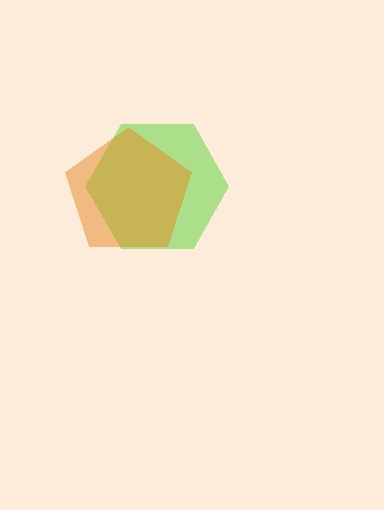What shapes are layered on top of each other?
The layered shapes are: a lime hexagon, an orange pentagon.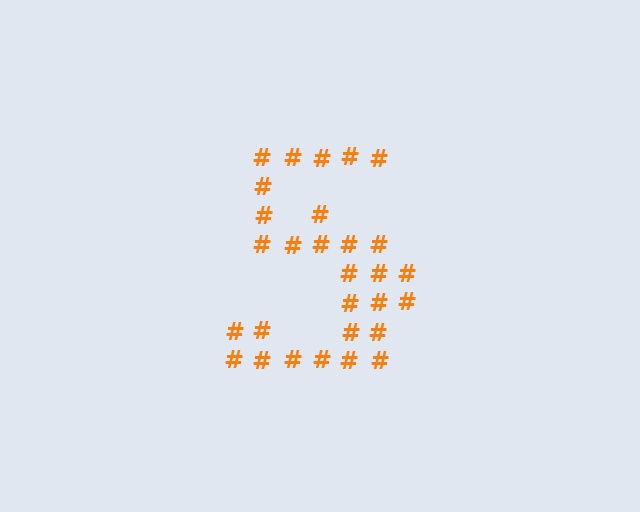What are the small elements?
The small elements are hash symbols.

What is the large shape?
The large shape is the digit 5.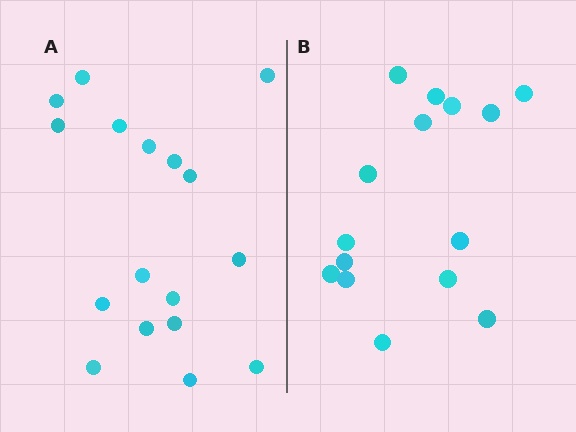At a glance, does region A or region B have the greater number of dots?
Region A (the left region) has more dots.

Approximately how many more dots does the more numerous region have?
Region A has just a few more — roughly 2 or 3 more dots than region B.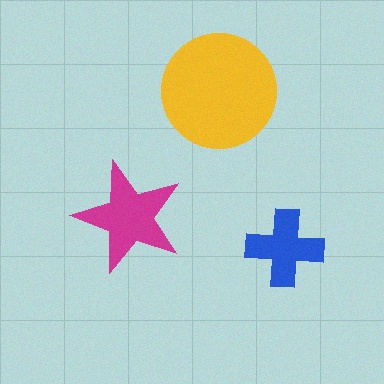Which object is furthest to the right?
The blue cross is rightmost.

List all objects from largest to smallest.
The yellow circle, the magenta star, the blue cross.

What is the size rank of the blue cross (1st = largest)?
3rd.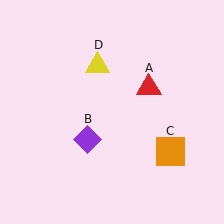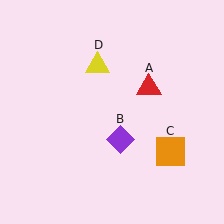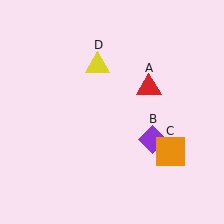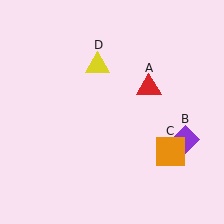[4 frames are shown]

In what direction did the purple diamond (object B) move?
The purple diamond (object B) moved right.